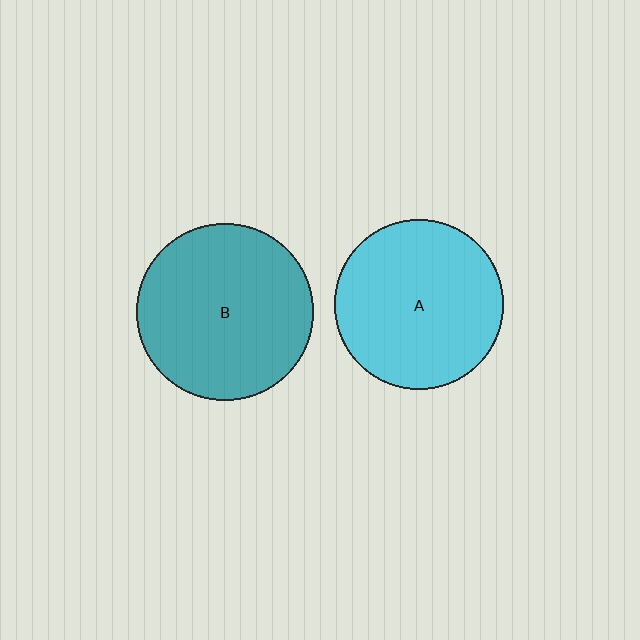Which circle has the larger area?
Circle B (teal).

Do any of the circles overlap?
No, none of the circles overlap.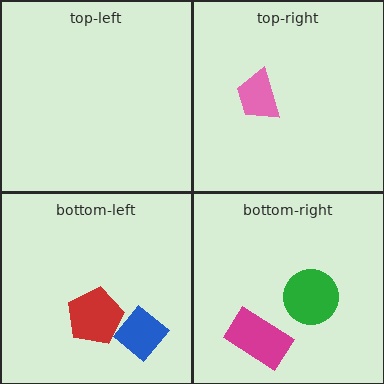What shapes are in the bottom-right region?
The green circle, the magenta rectangle.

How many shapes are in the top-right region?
1.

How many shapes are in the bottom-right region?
2.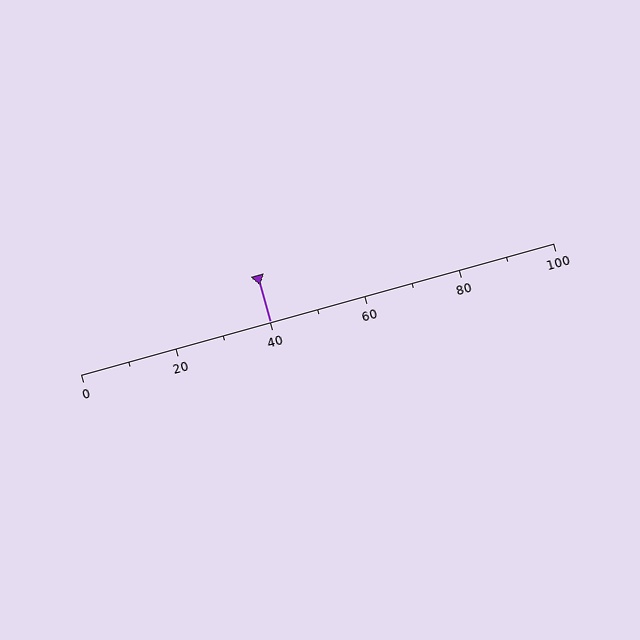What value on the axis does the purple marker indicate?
The marker indicates approximately 40.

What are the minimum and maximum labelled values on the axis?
The axis runs from 0 to 100.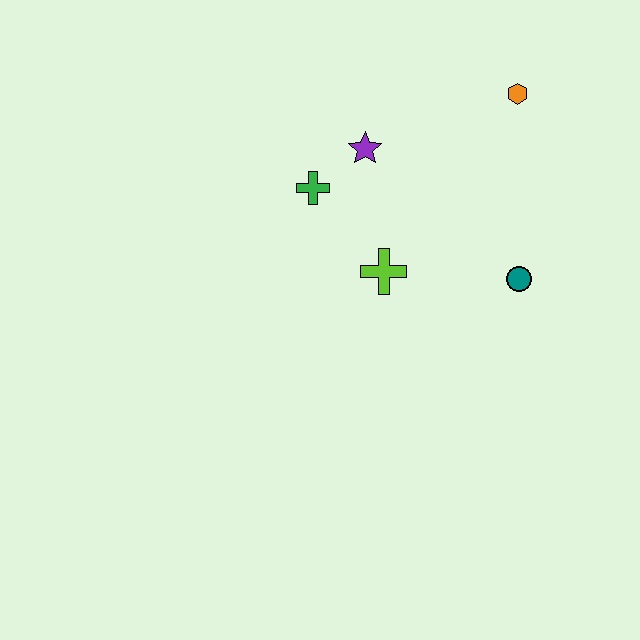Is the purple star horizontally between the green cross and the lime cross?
Yes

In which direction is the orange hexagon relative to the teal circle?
The orange hexagon is above the teal circle.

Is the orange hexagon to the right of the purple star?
Yes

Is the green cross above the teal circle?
Yes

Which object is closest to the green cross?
The purple star is closest to the green cross.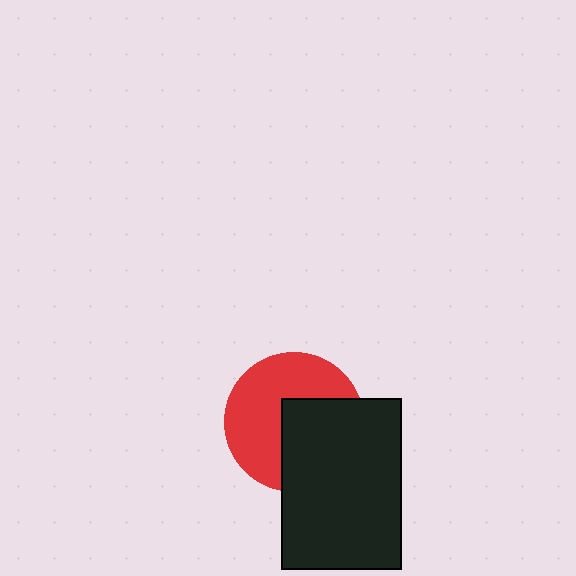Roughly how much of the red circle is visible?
About half of it is visible (roughly 56%).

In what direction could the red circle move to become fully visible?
The red circle could move toward the upper-left. That would shift it out from behind the black rectangle entirely.